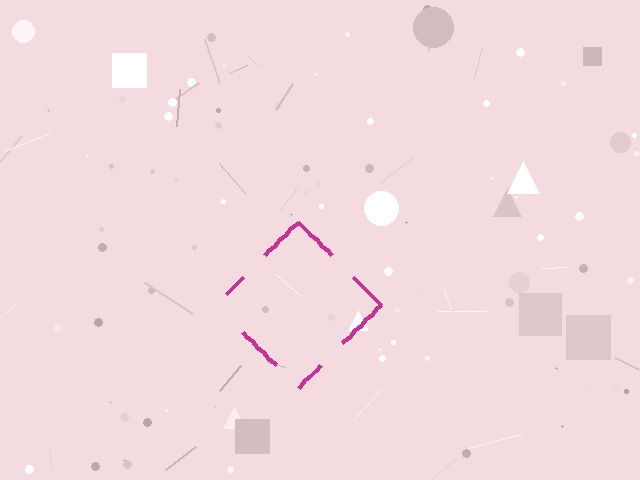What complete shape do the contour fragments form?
The contour fragments form a diamond.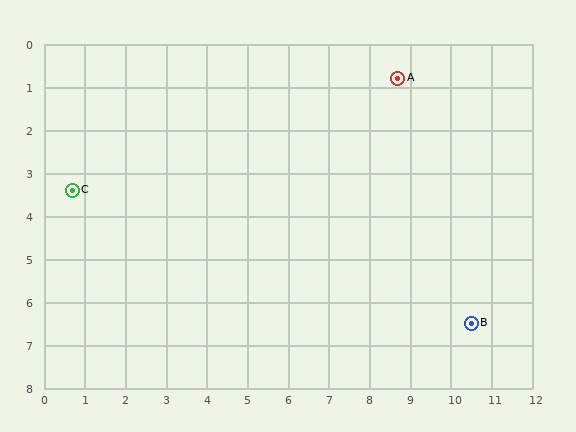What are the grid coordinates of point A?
Point A is at approximately (8.7, 0.8).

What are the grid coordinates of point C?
Point C is at approximately (0.7, 3.4).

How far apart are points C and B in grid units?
Points C and B are about 10.3 grid units apart.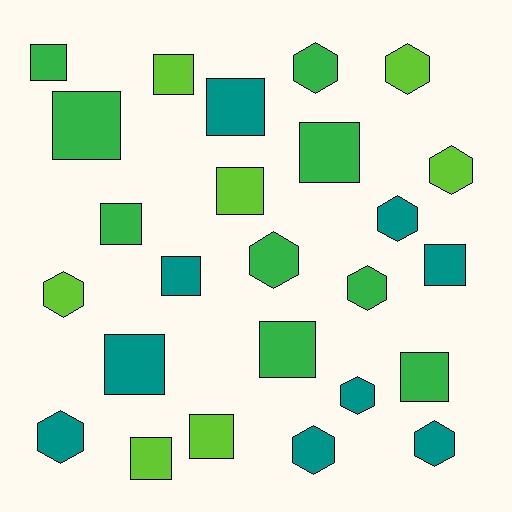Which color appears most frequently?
Teal, with 9 objects.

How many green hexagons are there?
There are 3 green hexagons.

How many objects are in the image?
There are 25 objects.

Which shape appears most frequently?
Square, with 14 objects.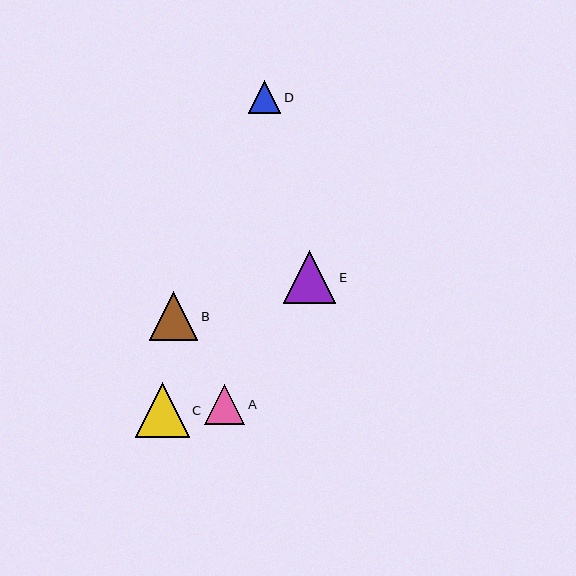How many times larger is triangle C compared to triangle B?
Triangle C is approximately 1.1 times the size of triangle B.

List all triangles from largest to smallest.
From largest to smallest: C, E, B, A, D.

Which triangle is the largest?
Triangle C is the largest with a size of approximately 54 pixels.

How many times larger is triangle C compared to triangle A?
Triangle C is approximately 1.4 times the size of triangle A.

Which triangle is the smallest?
Triangle D is the smallest with a size of approximately 32 pixels.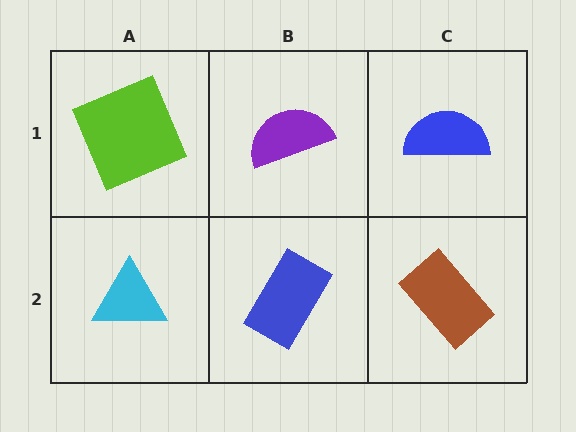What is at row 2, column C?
A brown rectangle.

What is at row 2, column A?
A cyan triangle.